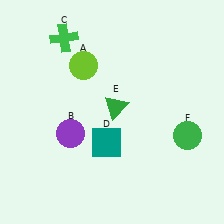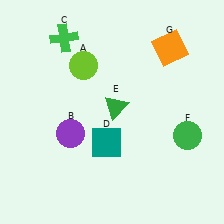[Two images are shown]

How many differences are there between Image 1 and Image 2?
There is 1 difference between the two images.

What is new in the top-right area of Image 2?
An orange square (G) was added in the top-right area of Image 2.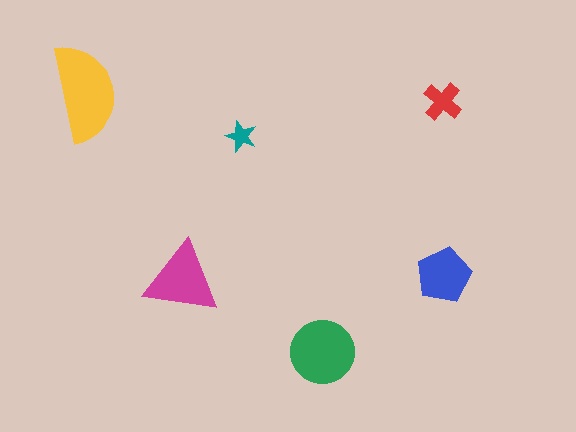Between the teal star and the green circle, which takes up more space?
The green circle.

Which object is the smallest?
The teal star.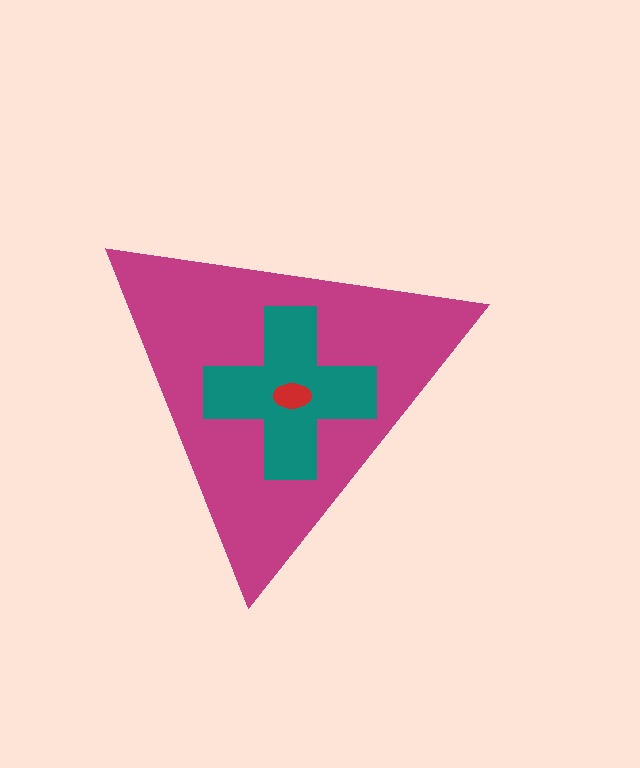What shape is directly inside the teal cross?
The red ellipse.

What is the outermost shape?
The magenta triangle.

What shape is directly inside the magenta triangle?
The teal cross.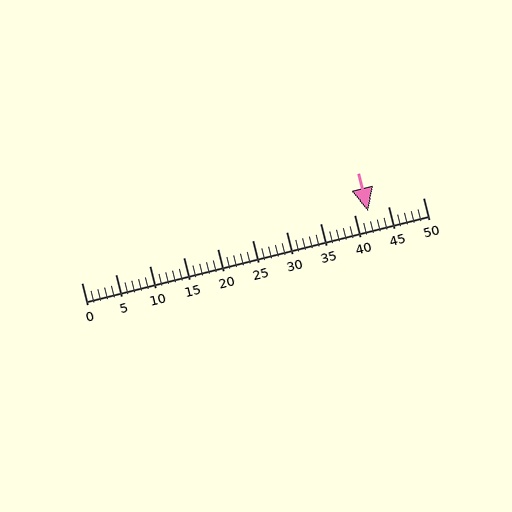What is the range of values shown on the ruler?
The ruler shows values from 0 to 50.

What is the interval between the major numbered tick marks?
The major tick marks are spaced 5 units apart.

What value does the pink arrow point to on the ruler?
The pink arrow points to approximately 42.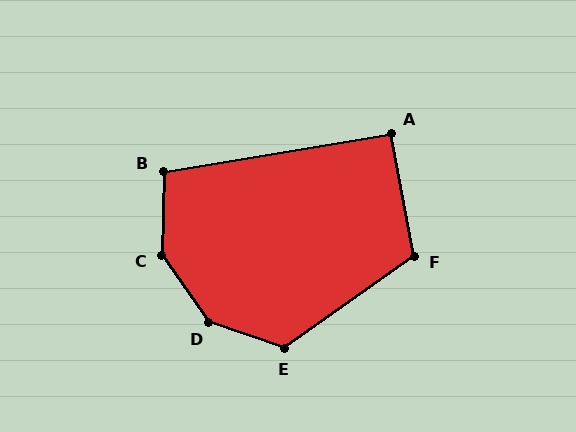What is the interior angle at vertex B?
Approximately 101 degrees (obtuse).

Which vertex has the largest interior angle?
D, at approximately 144 degrees.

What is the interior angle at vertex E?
Approximately 126 degrees (obtuse).